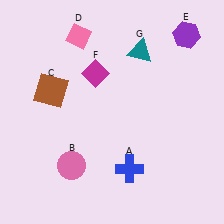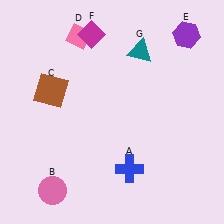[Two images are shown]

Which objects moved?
The objects that moved are: the pink circle (B), the magenta diamond (F).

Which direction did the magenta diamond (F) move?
The magenta diamond (F) moved up.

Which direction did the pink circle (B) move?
The pink circle (B) moved down.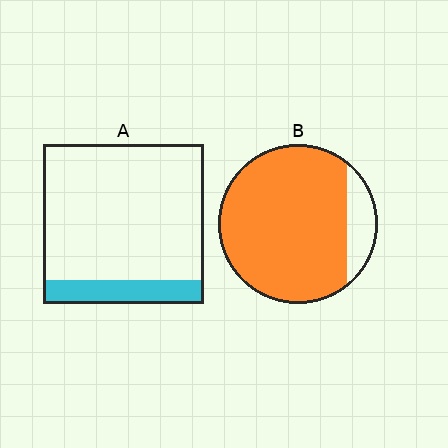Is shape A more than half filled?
No.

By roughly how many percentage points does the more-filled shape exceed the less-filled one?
By roughly 70 percentage points (B over A).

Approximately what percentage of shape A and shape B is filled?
A is approximately 15% and B is approximately 85%.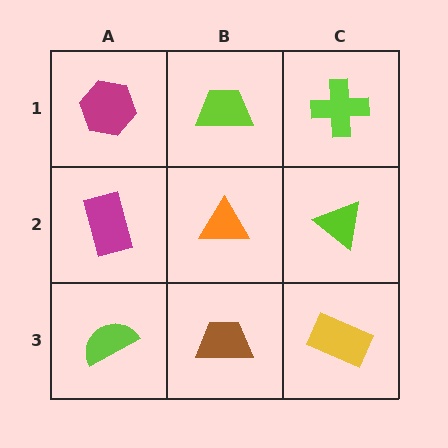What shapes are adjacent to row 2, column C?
A lime cross (row 1, column C), a yellow rectangle (row 3, column C), an orange triangle (row 2, column B).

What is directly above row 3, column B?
An orange triangle.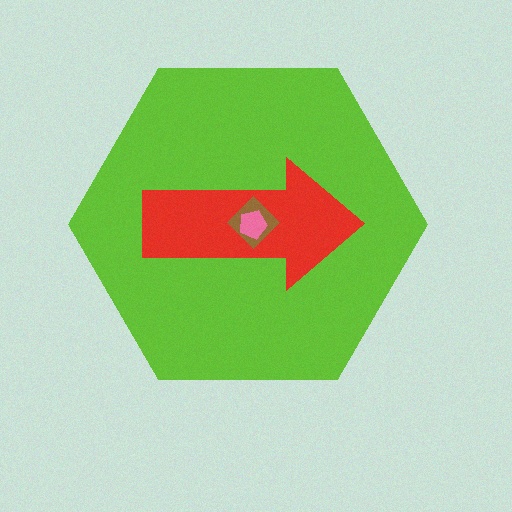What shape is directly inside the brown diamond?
The pink pentagon.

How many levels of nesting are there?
4.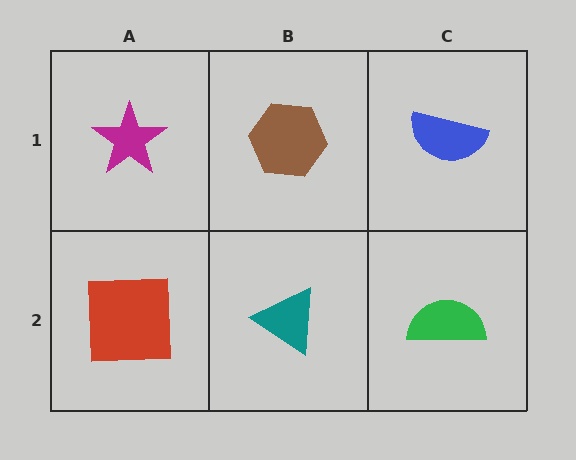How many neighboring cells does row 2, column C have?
2.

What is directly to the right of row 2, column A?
A teal triangle.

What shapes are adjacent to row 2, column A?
A magenta star (row 1, column A), a teal triangle (row 2, column B).